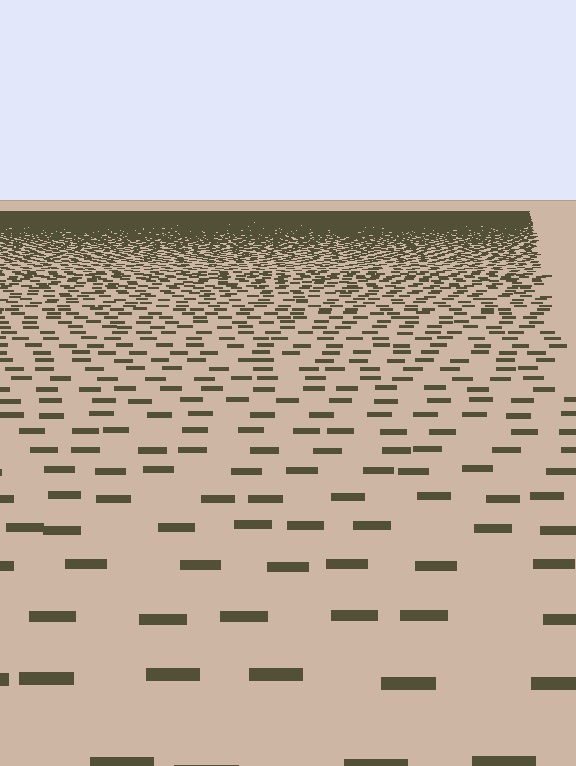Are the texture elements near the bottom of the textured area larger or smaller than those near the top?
Larger. Near the bottom, elements are closer to the viewer and appear at a bigger on-screen size.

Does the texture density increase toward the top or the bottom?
Density increases toward the top.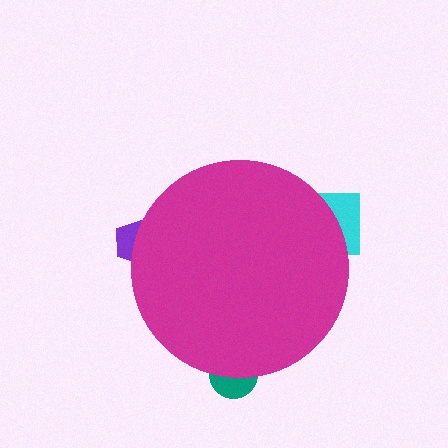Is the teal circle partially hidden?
Yes, the teal circle is partially hidden behind the magenta circle.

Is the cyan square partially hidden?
Yes, the cyan square is partially hidden behind the magenta circle.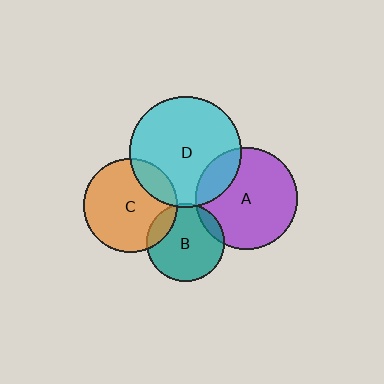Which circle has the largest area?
Circle D (cyan).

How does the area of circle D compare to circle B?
Approximately 2.0 times.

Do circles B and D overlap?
Yes.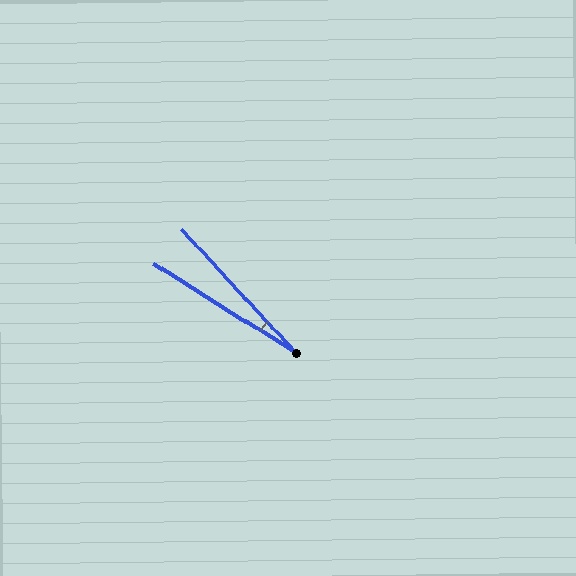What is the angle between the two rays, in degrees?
Approximately 15 degrees.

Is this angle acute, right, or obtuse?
It is acute.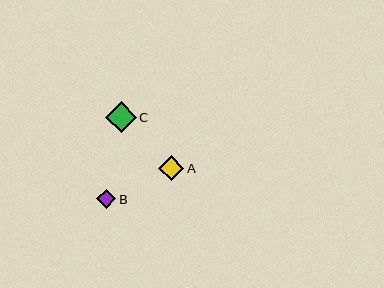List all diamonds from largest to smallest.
From largest to smallest: C, A, B.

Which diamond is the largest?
Diamond C is the largest with a size of approximately 31 pixels.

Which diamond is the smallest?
Diamond B is the smallest with a size of approximately 19 pixels.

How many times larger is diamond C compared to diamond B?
Diamond C is approximately 1.6 times the size of diamond B.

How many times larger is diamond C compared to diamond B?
Diamond C is approximately 1.6 times the size of diamond B.